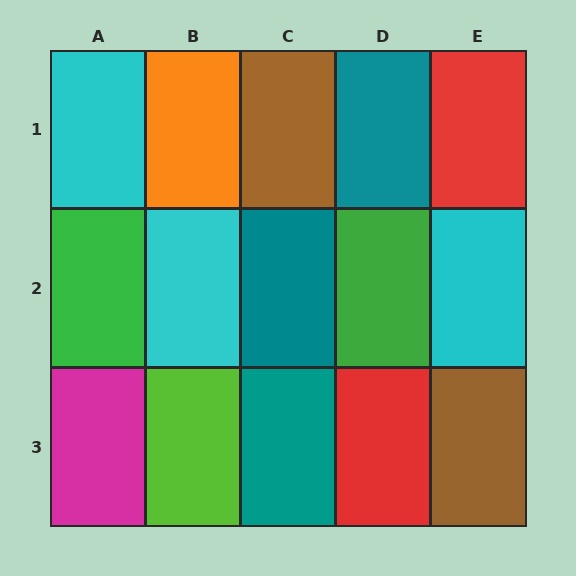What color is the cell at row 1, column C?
Brown.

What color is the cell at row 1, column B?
Orange.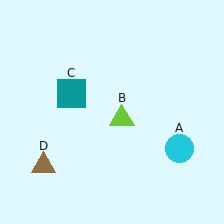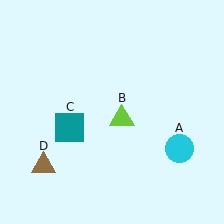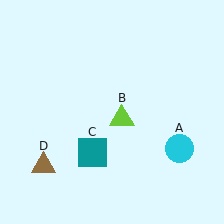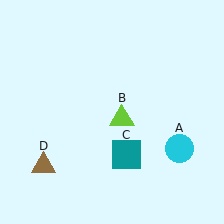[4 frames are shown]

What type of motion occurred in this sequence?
The teal square (object C) rotated counterclockwise around the center of the scene.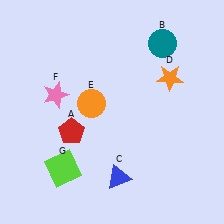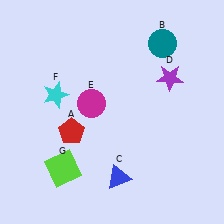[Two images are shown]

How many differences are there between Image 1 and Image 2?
There are 3 differences between the two images.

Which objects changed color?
D changed from orange to purple. E changed from orange to magenta. F changed from pink to cyan.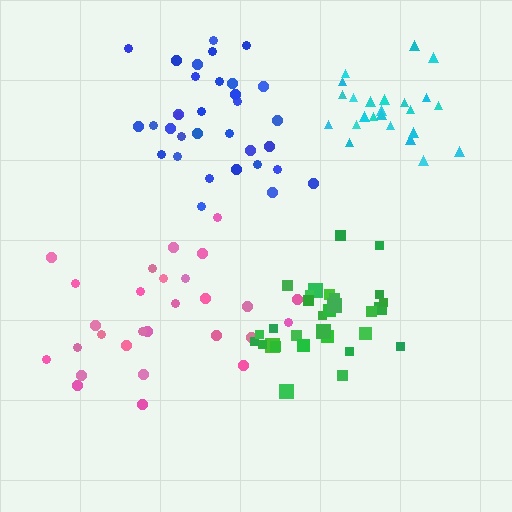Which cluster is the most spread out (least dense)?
Pink.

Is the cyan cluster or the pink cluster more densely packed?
Cyan.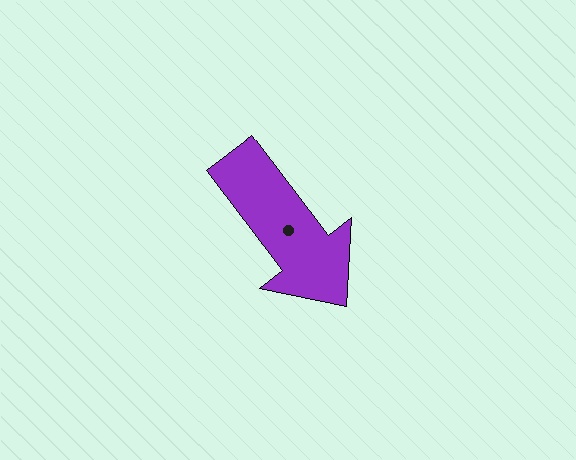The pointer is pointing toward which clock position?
Roughly 5 o'clock.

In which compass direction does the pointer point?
Southeast.